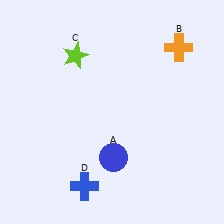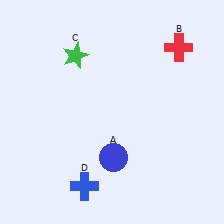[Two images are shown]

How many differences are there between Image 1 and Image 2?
There are 2 differences between the two images.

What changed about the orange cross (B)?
In Image 1, B is orange. In Image 2, it changed to red.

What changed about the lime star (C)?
In Image 1, C is lime. In Image 2, it changed to green.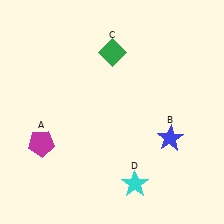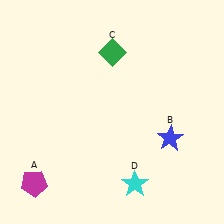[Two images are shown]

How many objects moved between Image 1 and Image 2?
1 object moved between the two images.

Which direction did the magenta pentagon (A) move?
The magenta pentagon (A) moved down.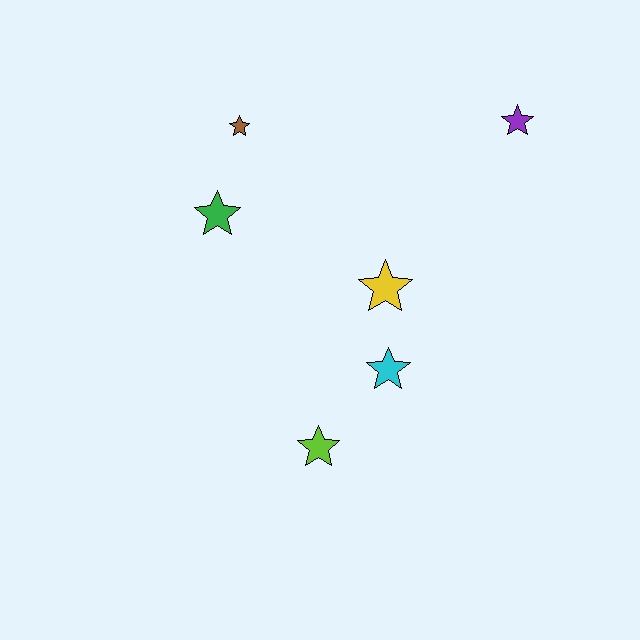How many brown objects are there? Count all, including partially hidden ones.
There is 1 brown object.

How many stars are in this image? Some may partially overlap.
There are 6 stars.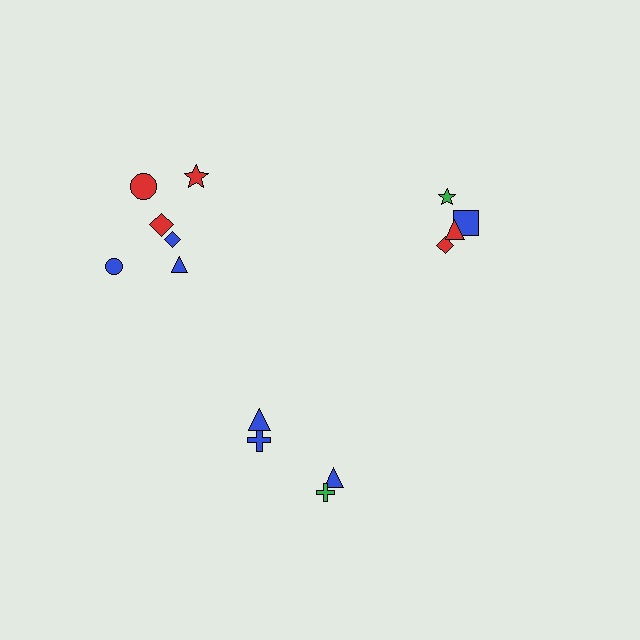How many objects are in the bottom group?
There are 4 objects.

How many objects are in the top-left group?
There are 6 objects.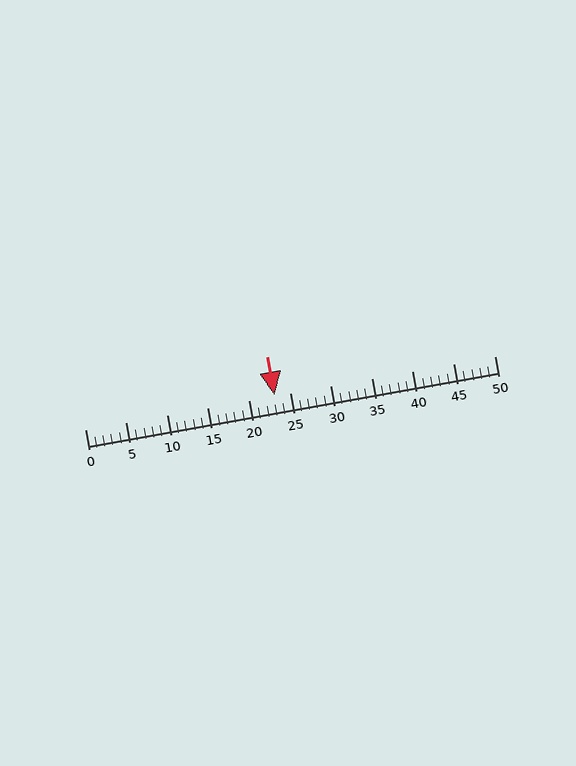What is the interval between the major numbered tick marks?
The major tick marks are spaced 5 units apart.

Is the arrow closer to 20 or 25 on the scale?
The arrow is closer to 25.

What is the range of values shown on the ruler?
The ruler shows values from 0 to 50.